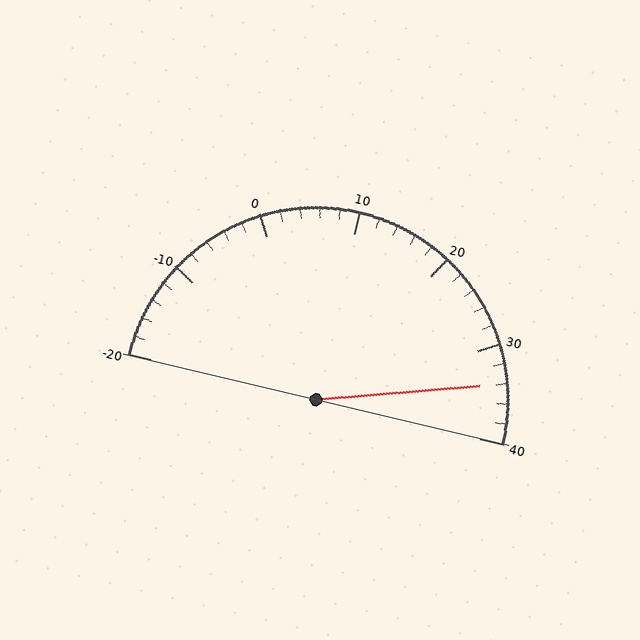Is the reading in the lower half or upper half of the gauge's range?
The reading is in the upper half of the range (-20 to 40).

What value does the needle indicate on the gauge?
The needle indicates approximately 34.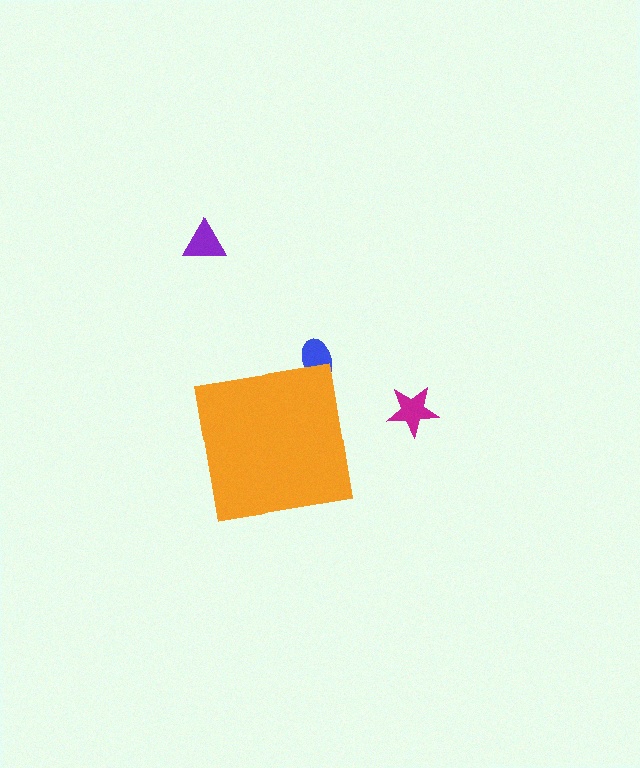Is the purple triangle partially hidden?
No, the purple triangle is fully visible.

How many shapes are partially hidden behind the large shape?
1 shape is partially hidden.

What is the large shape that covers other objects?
An orange square.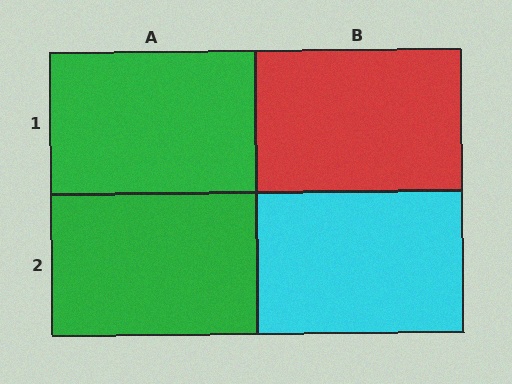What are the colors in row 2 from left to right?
Green, cyan.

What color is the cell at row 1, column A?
Green.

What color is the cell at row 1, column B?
Red.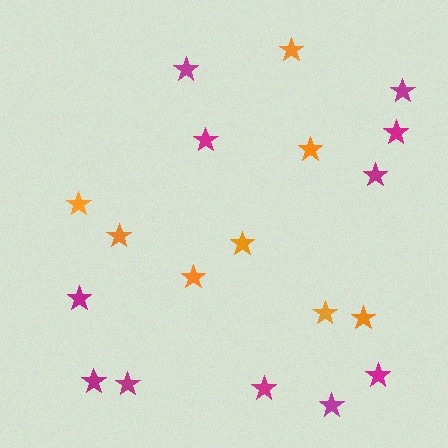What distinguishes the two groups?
There are 2 groups: one group of magenta stars (11) and one group of orange stars (8).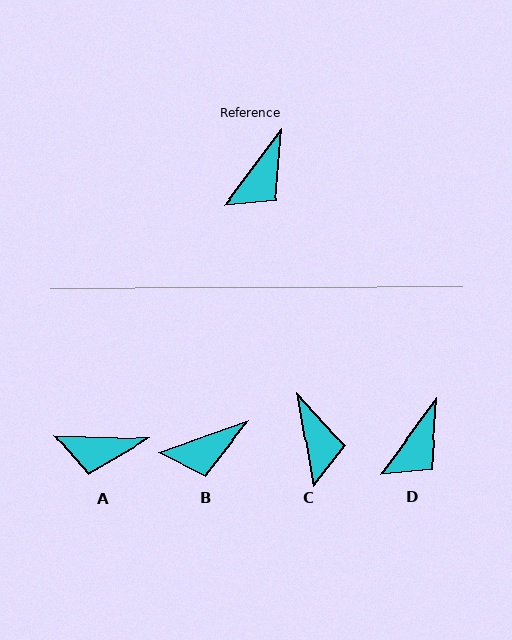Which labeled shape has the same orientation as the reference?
D.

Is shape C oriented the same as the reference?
No, it is off by about 46 degrees.